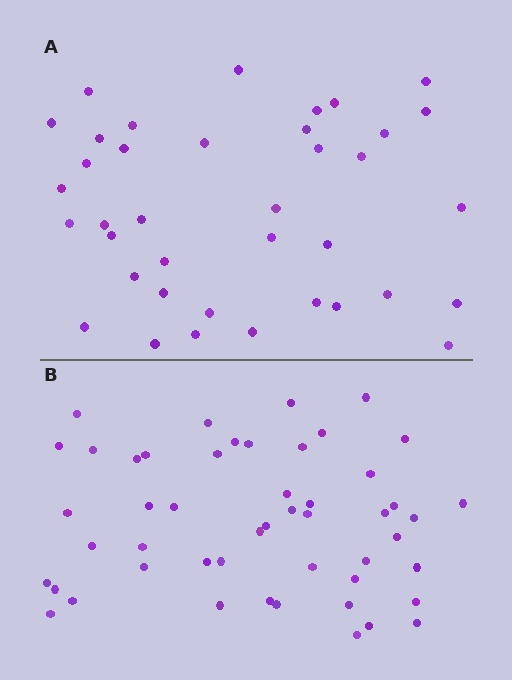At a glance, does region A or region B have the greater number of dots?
Region B (the bottom region) has more dots.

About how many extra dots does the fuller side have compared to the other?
Region B has roughly 12 or so more dots than region A.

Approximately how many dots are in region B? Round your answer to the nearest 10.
About 50 dots.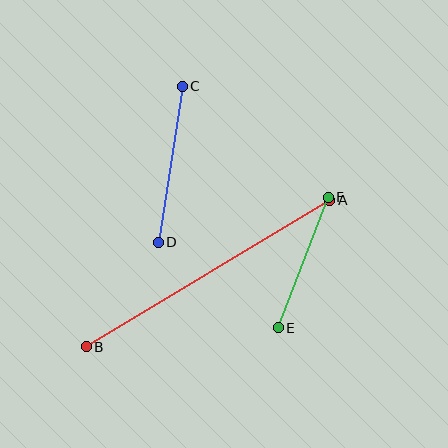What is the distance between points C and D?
The distance is approximately 158 pixels.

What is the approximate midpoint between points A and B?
The midpoint is at approximately (208, 273) pixels.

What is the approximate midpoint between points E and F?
The midpoint is at approximately (303, 263) pixels.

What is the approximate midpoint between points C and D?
The midpoint is at approximately (170, 164) pixels.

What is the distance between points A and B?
The distance is approximately 284 pixels.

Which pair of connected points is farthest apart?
Points A and B are farthest apart.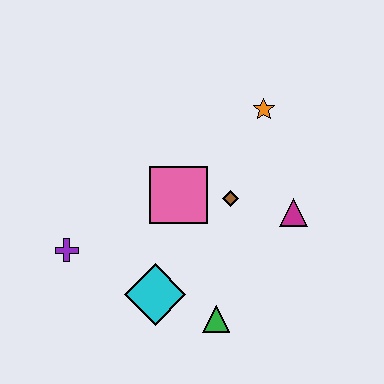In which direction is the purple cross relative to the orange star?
The purple cross is to the left of the orange star.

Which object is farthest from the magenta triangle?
The purple cross is farthest from the magenta triangle.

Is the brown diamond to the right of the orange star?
No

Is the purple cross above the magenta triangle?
No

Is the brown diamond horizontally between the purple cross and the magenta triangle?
Yes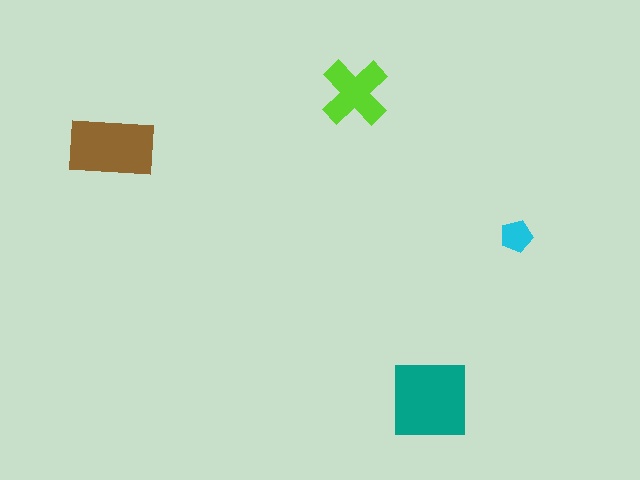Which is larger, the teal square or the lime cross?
The teal square.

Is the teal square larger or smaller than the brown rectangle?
Larger.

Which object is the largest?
The teal square.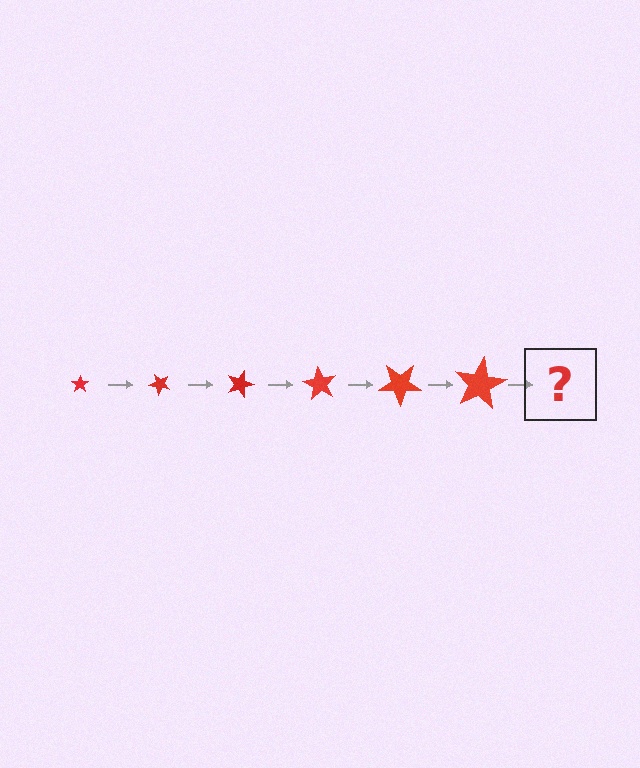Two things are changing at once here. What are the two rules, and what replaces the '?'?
The two rules are that the star grows larger each step and it rotates 45 degrees each step. The '?' should be a star, larger than the previous one and rotated 270 degrees from the start.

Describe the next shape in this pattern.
It should be a star, larger than the previous one and rotated 270 degrees from the start.